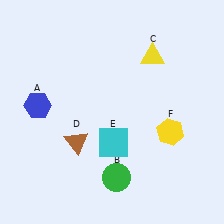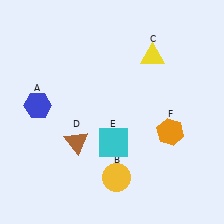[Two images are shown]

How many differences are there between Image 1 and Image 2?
There are 2 differences between the two images.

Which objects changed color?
B changed from green to yellow. F changed from yellow to orange.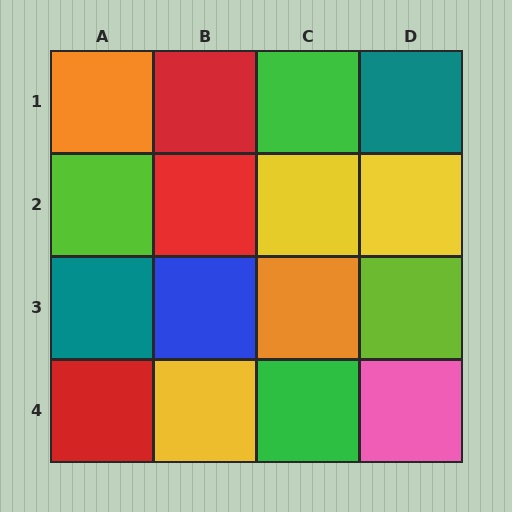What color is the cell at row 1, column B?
Red.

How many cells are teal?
2 cells are teal.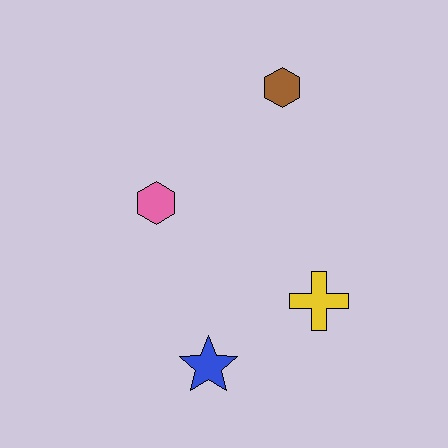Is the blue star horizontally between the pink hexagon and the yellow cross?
Yes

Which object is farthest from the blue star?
The brown hexagon is farthest from the blue star.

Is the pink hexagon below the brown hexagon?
Yes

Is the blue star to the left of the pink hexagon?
No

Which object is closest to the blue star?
The yellow cross is closest to the blue star.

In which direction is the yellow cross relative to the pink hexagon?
The yellow cross is to the right of the pink hexagon.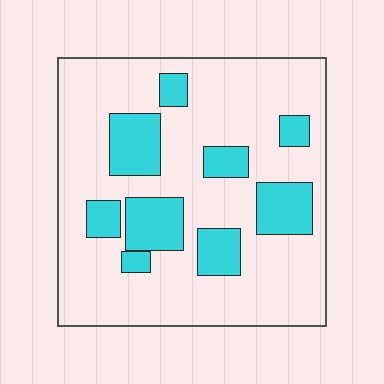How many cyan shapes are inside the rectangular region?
9.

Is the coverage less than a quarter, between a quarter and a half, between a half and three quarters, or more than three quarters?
Less than a quarter.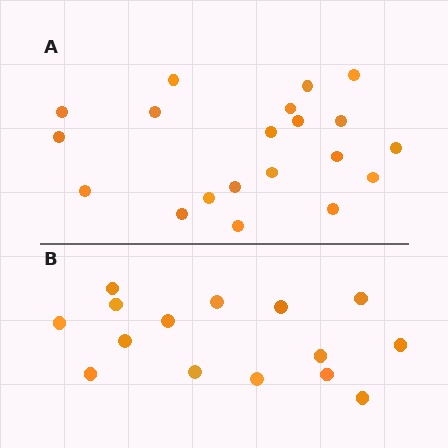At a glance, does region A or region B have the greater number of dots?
Region A (the top region) has more dots.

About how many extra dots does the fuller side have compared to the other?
Region A has about 5 more dots than region B.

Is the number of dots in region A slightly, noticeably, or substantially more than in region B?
Region A has noticeably more, but not dramatically so. The ratio is roughly 1.3 to 1.